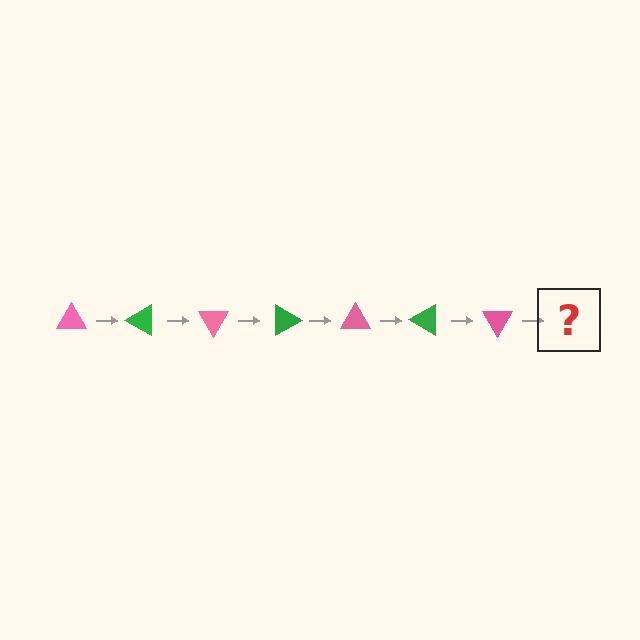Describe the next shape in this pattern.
It should be a green triangle, rotated 210 degrees from the start.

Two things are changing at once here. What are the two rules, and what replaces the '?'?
The two rules are that it rotates 30 degrees each step and the color cycles through pink and green. The '?' should be a green triangle, rotated 210 degrees from the start.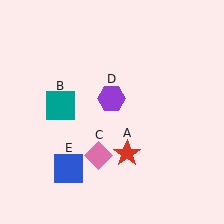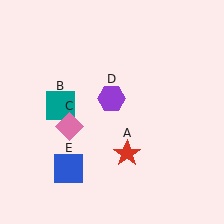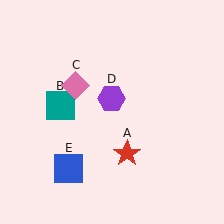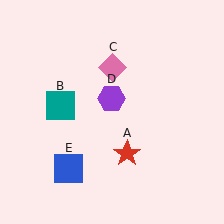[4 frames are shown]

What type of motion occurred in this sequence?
The pink diamond (object C) rotated clockwise around the center of the scene.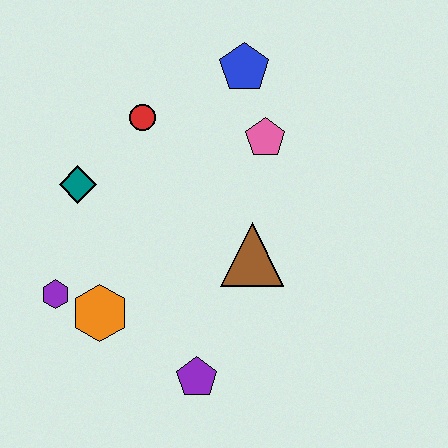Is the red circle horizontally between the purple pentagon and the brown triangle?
No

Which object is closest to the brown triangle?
The pink pentagon is closest to the brown triangle.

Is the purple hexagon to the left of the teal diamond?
Yes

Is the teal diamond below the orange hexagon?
No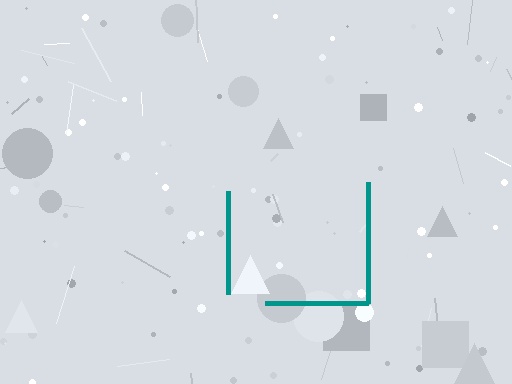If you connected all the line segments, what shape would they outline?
They would outline a square.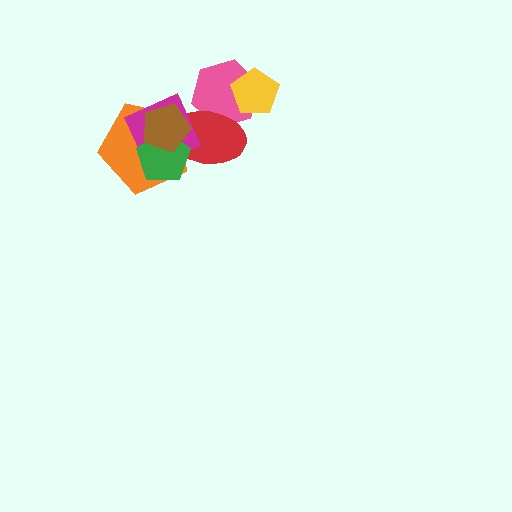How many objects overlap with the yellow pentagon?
1 object overlaps with the yellow pentagon.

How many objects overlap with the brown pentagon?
4 objects overlap with the brown pentagon.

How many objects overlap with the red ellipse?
5 objects overlap with the red ellipse.